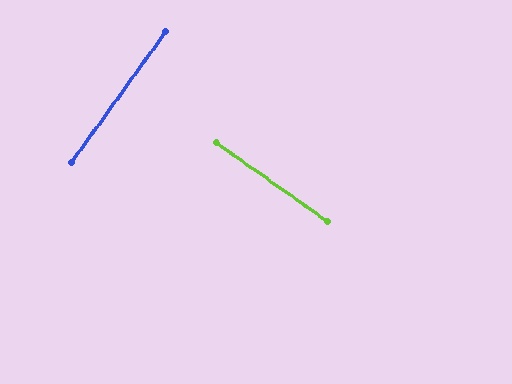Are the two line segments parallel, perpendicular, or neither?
Perpendicular — they meet at approximately 90°.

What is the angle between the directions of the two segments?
Approximately 90 degrees.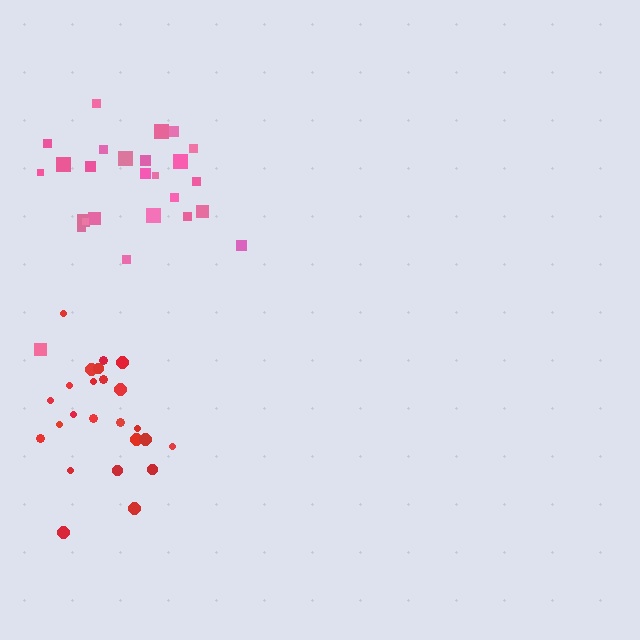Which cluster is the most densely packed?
Red.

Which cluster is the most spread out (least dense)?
Pink.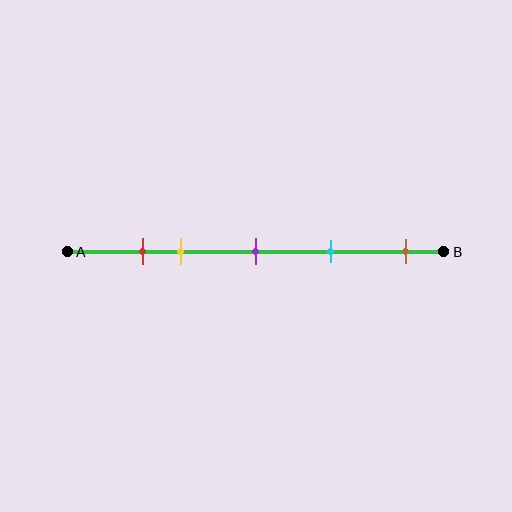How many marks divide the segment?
There are 5 marks dividing the segment.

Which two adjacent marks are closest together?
The red and yellow marks are the closest adjacent pair.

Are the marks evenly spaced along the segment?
No, the marks are not evenly spaced.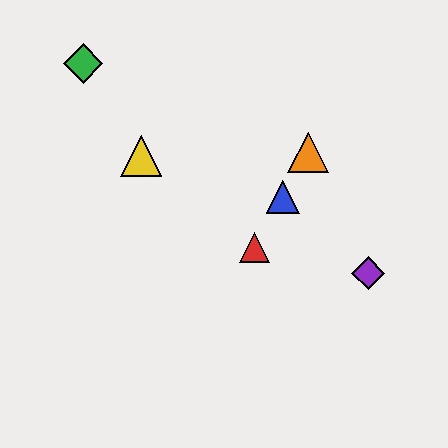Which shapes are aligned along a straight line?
The red triangle, the blue triangle, the orange triangle are aligned along a straight line.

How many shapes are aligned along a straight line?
3 shapes (the red triangle, the blue triangle, the orange triangle) are aligned along a straight line.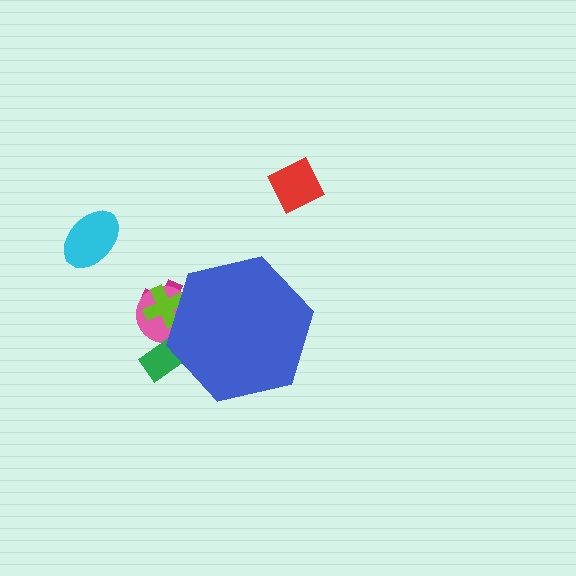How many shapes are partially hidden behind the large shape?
4 shapes are partially hidden.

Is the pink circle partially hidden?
Yes, the pink circle is partially hidden behind the blue hexagon.